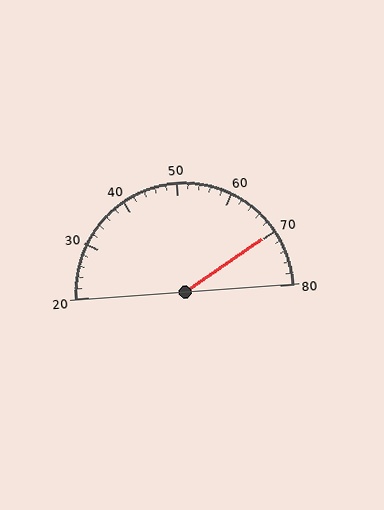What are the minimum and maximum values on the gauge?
The gauge ranges from 20 to 80.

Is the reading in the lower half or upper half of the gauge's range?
The reading is in the upper half of the range (20 to 80).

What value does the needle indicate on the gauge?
The needle indicates approximately 70.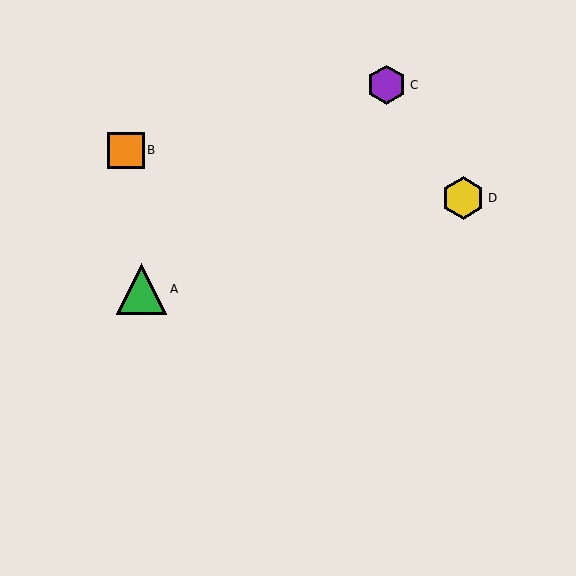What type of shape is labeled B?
Shape B is an orange square.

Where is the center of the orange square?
The center of the orange square is at (126, 150).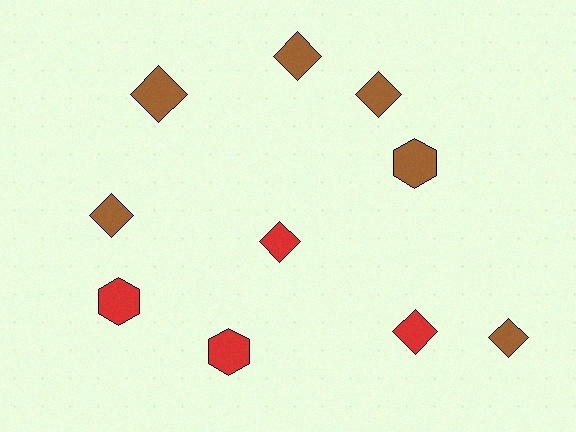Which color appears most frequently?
Brown, with 6 objects.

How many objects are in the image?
There are 10 objects.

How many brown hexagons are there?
There is 1 brown hexagon.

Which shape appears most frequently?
Diamond, with 7 objects.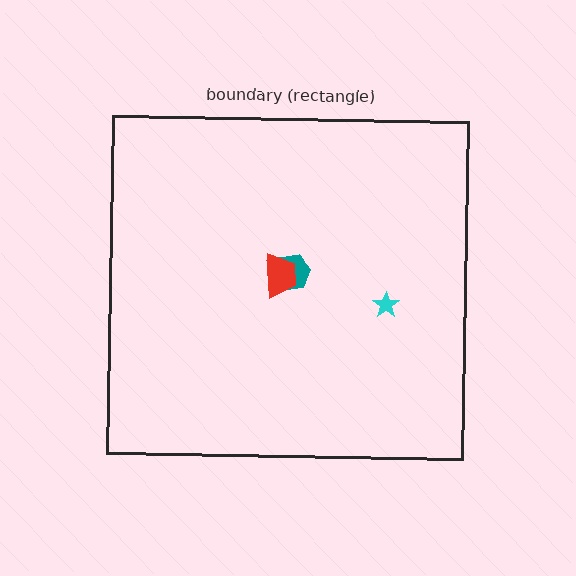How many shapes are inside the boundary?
3 inside, 0 outside.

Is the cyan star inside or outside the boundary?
Inside.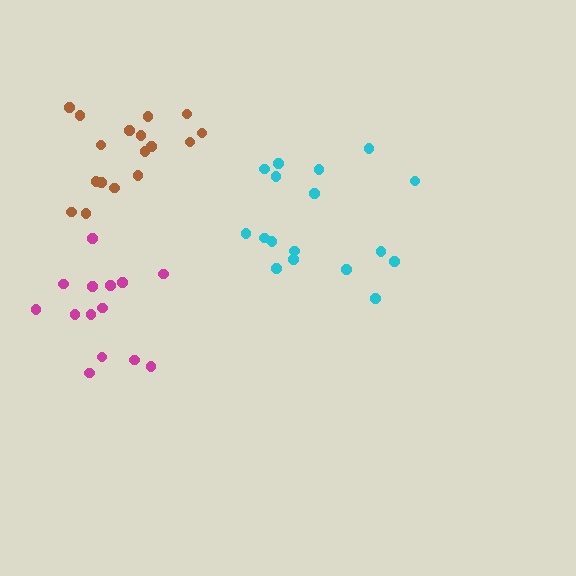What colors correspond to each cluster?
The clusters are colored: cyan, magenta, brown.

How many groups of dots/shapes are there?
There are 3 groups.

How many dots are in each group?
Group 1: 17 dots, Group 2: 14 dots, Group 3: 17 dots (48 total).